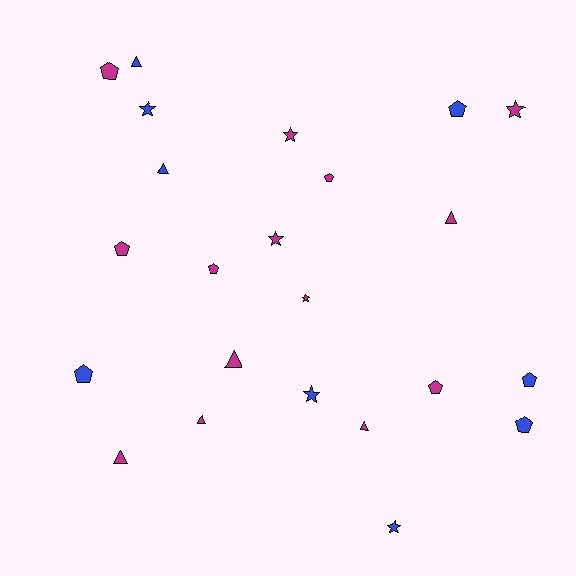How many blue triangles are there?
There are 2 blue triangles.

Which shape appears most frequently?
Pentagon, with 9 objects.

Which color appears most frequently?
Magenta, with 14 objects.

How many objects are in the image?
There are 23 objects.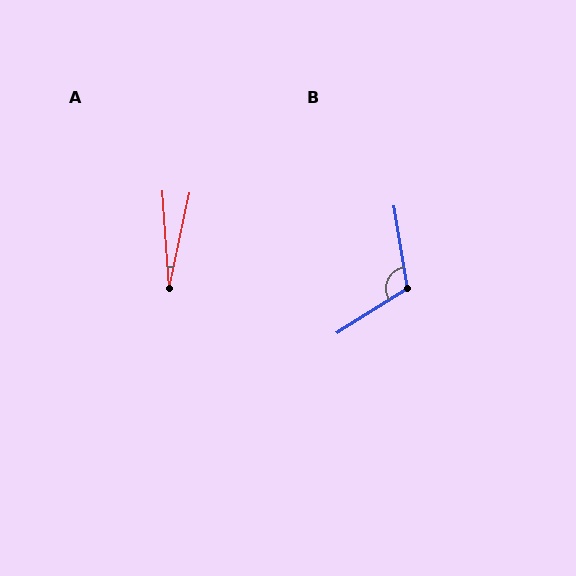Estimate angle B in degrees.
Approximately 113 degrees.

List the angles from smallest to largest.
A (16°), B (113°).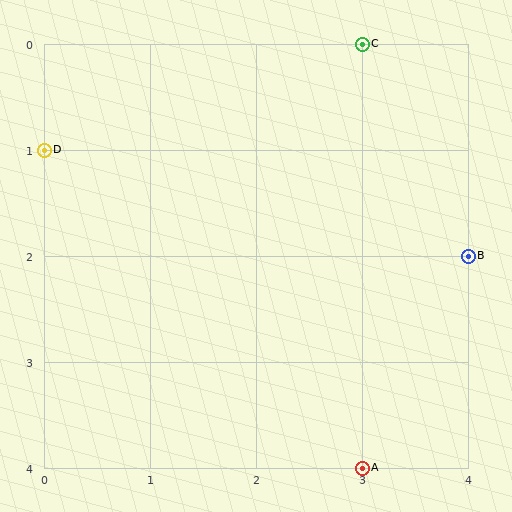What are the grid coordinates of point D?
Point D is at grid coordinates (0, 1).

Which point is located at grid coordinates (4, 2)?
Point B is at (4, 2).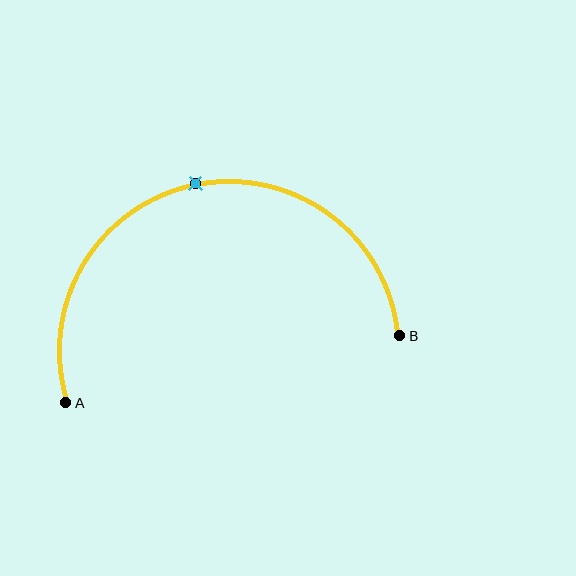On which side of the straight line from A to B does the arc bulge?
The arc bulges above the straight line connecting A and B.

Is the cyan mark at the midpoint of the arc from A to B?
Yes. The cyan mark lies on the arc at equal arc-length from both A and B — it is the arc midpoint.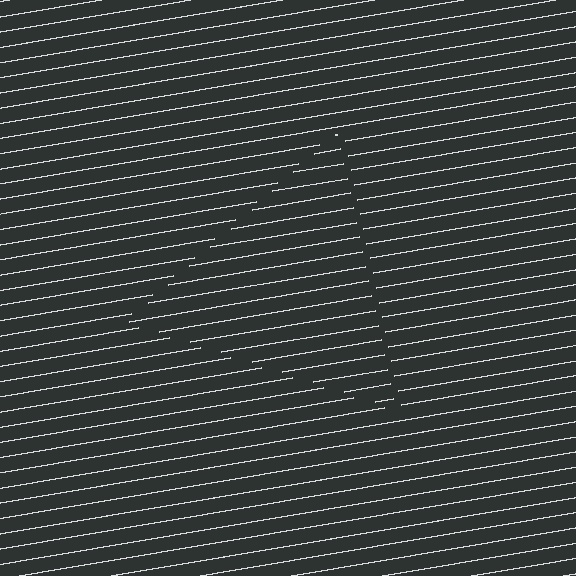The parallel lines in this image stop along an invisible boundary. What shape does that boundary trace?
An illusory triangle. The interior of the shape contains the same grating, shifted by half a period — the contour is defined by the phase discontinuity where line-ends from the inner and outer gratings abut.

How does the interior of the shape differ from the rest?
The interior of the shape contains the same grating, shifted by half a period — the contour is defined by the phase discontinuity where line-ends from the inner and outer gratings abut.